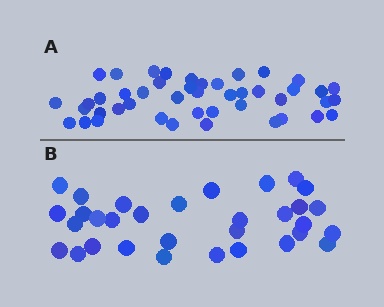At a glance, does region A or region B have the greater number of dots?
Region A (the top region) has more dots.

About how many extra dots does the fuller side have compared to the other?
Region A has approximately 15 more dots than region B.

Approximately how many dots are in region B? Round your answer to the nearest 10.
About 30 dots. (The exact count is 32, which rounds to 30.)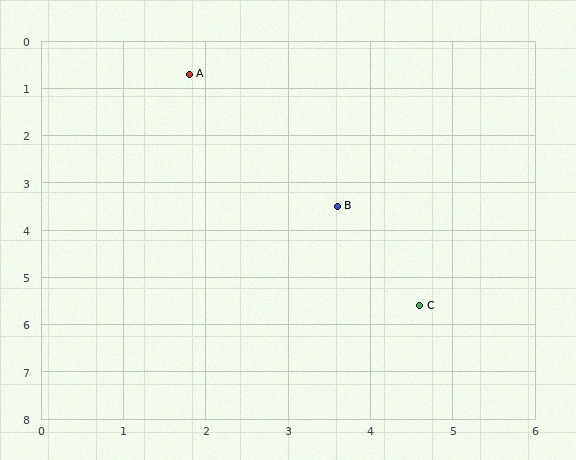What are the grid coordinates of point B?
Point B is at approximately (3.6, 3.5).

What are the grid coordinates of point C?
Point C is at approximately (4.6, 5.6).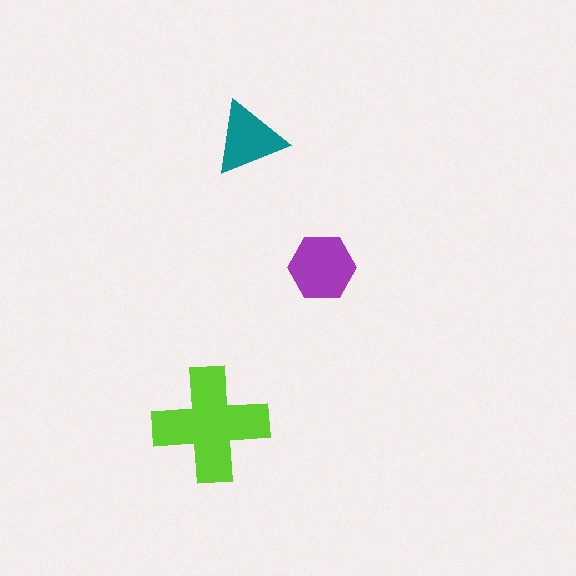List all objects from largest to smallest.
The lime cross, the purple hexagon, the teal triangle.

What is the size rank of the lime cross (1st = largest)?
1st.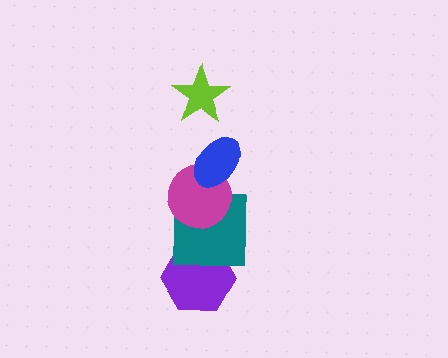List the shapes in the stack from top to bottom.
From top to bottom: the lime star, the blue ellipse, the magenta circle, the teal square, the purple hexagon.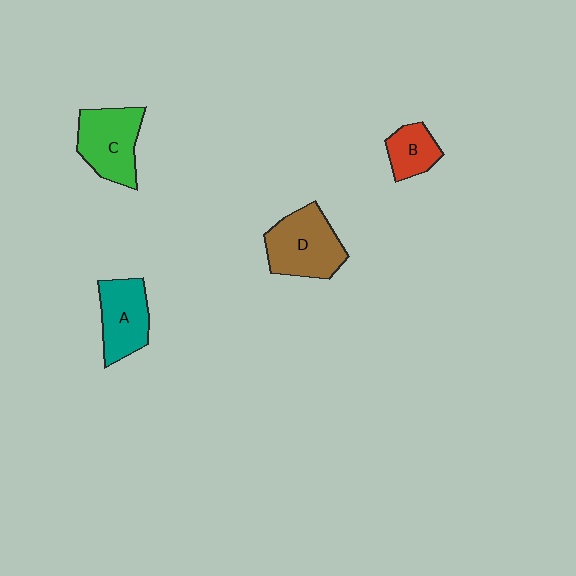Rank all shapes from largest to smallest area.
From largest to smallest: D (brown), C (green), A (teal), B (red).